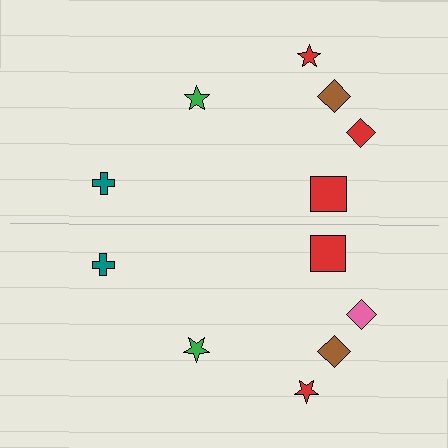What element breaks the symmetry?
The pink diamond on the bottom side breaks the symmetry — its mirror counterpart is red.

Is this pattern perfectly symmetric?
No, the pattern is not perfectly symmetric. The pink diamond on the bottom side breaks the symmetry — its mirror counterpart is red.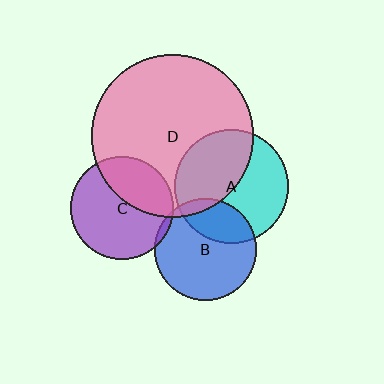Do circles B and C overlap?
Yes.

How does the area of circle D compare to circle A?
Approximately 2.0 times.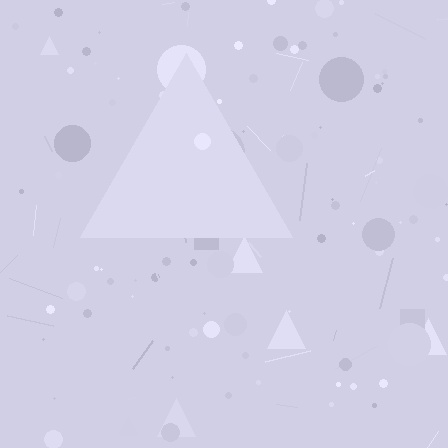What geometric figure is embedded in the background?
A triangle is embedded in the background.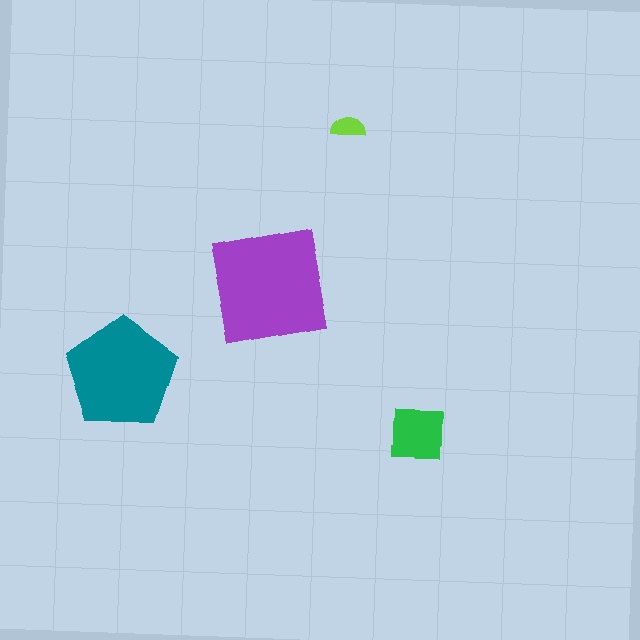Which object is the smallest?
The lime semicircle.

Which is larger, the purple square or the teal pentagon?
The purple square.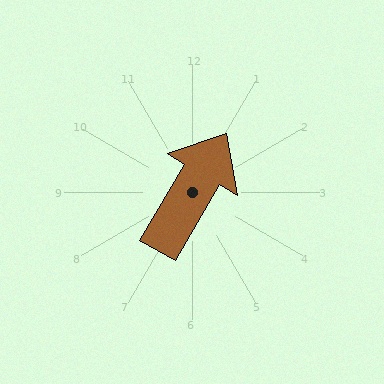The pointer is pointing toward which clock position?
Roughly 1 o'clock.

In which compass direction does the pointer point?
Northeast.